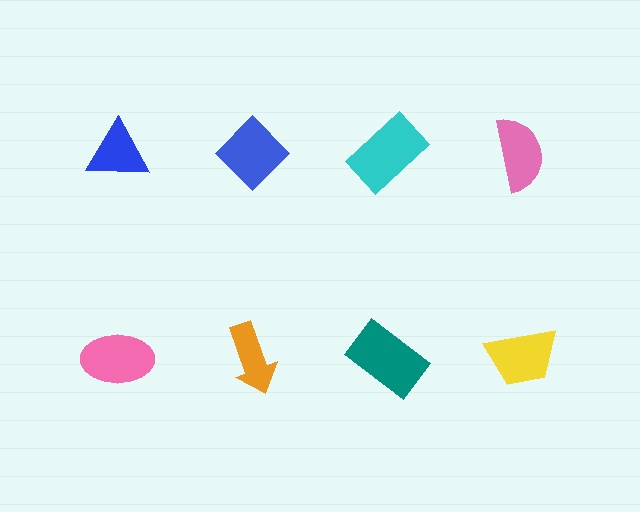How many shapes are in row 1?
4 shapes.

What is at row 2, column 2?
An orange arrow.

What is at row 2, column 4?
A yellow trapezoid.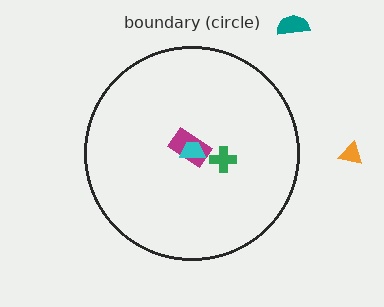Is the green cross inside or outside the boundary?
Inside.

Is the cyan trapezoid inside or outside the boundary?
Inside.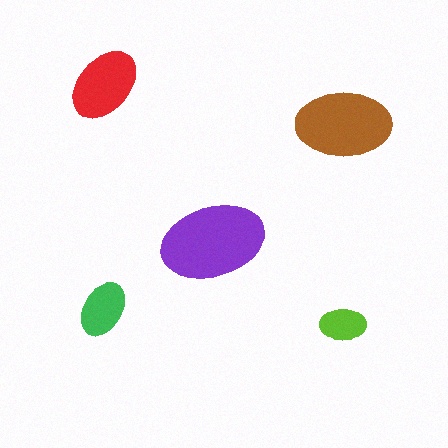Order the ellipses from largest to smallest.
the purple one, the brown one, the red one, the green one, the lime one.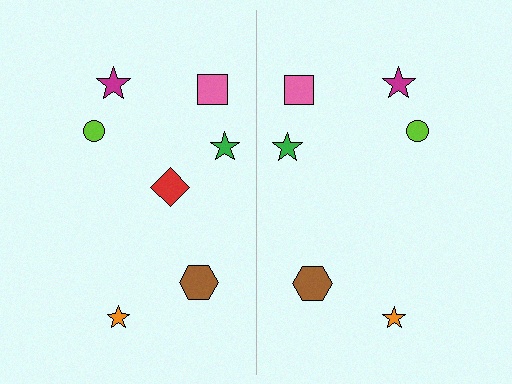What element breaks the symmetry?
A red diamond is missing from the right side.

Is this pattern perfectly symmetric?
No, the pattern is not perfectly symmetric. A red diamond is missing from the right side.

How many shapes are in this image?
There are 13 shapes in this image.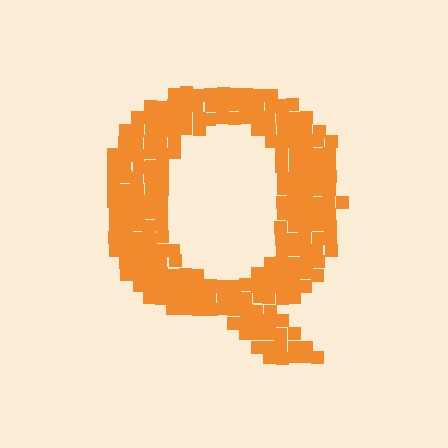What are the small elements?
The small elements are squares.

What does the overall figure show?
The overall figure shows the letter Q.